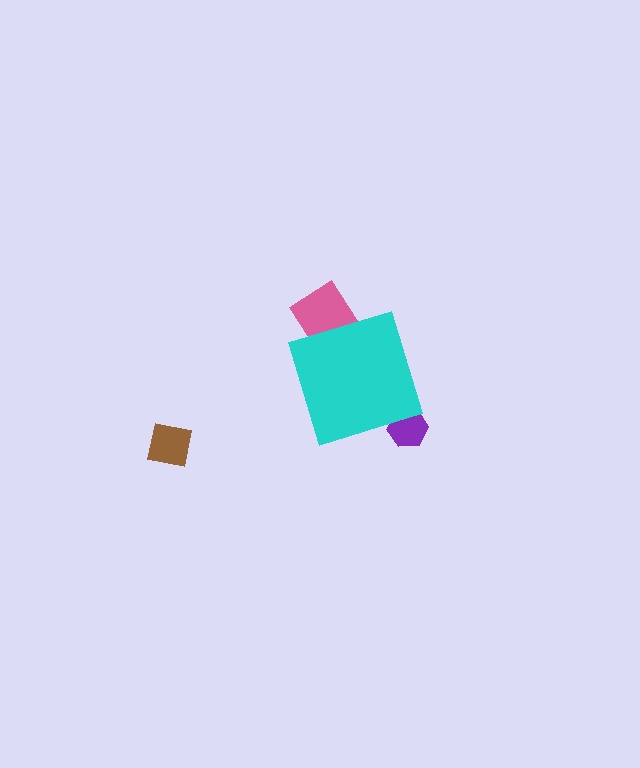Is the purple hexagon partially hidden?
Yes, the purple hexagon is partially hidden behind the cyan diamond.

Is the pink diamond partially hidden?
Yes, the pink diamond is partially hidden behind the cyan diamond.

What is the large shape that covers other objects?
A cyan diamond.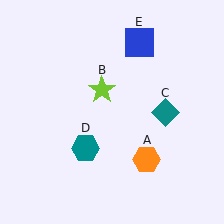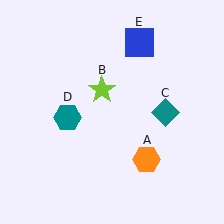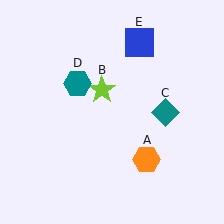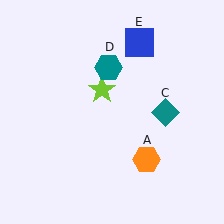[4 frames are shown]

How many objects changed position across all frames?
1 object changed position: teal hexagon (object D).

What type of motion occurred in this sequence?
The teal hexagon (object D) rotated clockwise around the center of the scene.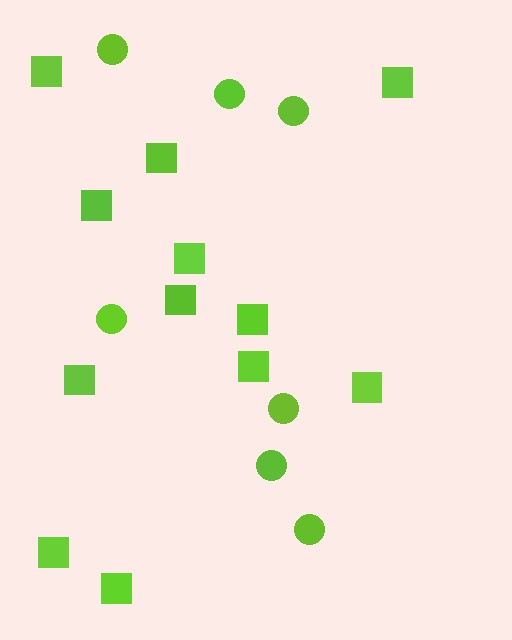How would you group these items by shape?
There are 2 groups: one group of squares (12) and one group of circles (7).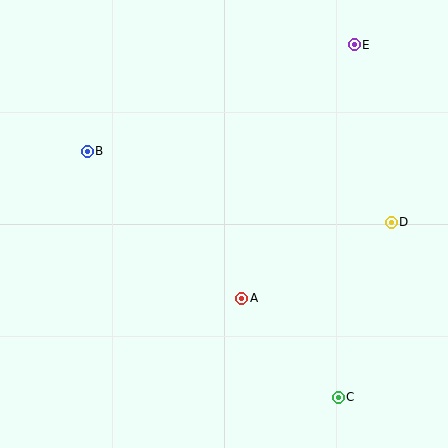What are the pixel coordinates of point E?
Point E is at (354, 45).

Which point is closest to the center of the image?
Point A at (242, 298) is closest to the center.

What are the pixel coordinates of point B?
Point B is at (87, 151).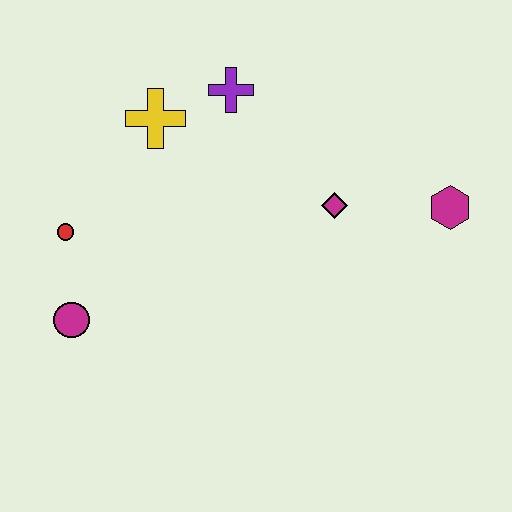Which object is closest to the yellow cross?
The purple cross is closest to the yellow cross.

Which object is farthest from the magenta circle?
The magenta hexagon is farthest from the magenta circle.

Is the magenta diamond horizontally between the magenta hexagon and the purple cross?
Yes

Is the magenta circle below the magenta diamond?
Yes